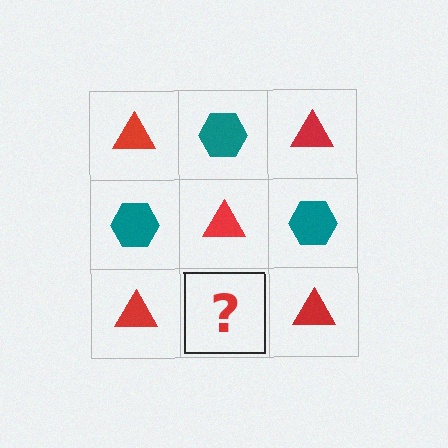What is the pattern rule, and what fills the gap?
The rule is that it alternates red triangle and teal hexagon in a checkerboard pattern. The gap should be filled with a teal hexagon.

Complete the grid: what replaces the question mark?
The question mark should be replaced with a teal hexagon.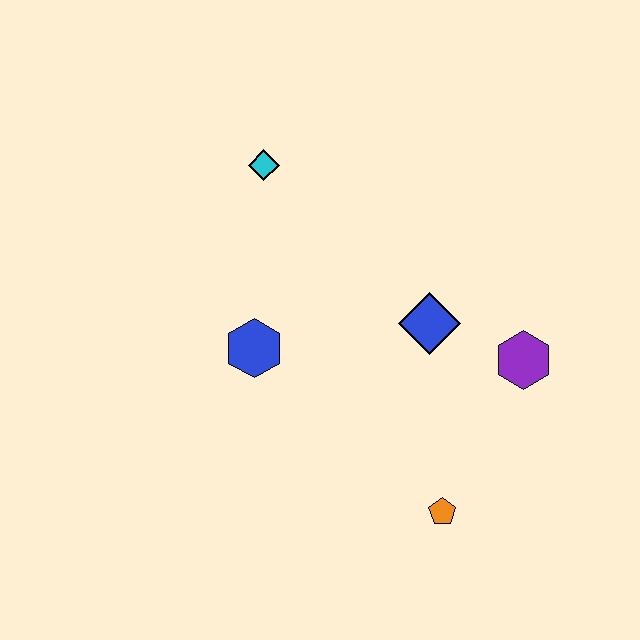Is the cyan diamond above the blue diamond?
Yes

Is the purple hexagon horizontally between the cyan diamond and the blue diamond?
No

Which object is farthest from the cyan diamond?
The orange pentagon is farthest from the cyan diamond.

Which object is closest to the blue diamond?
The purple hexagon is closest to the blue diamond.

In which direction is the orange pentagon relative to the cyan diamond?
The orange pentagon is below the cyan diamond.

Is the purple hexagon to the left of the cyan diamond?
No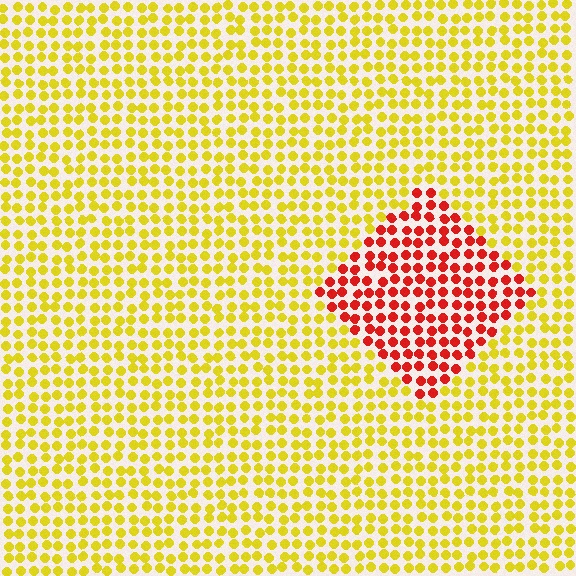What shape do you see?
I see a diamond.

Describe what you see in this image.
The image is filled with small yellow elements in a uniform arrangement. A diamond-shaped region is visible where the elements are tinted to a slightly different hue, forming a subtle color boundary.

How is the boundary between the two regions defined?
The boundary is defined purely by a slight shift in hue (about 57 degrees). Spacing, size, and orientation are identical on both sides.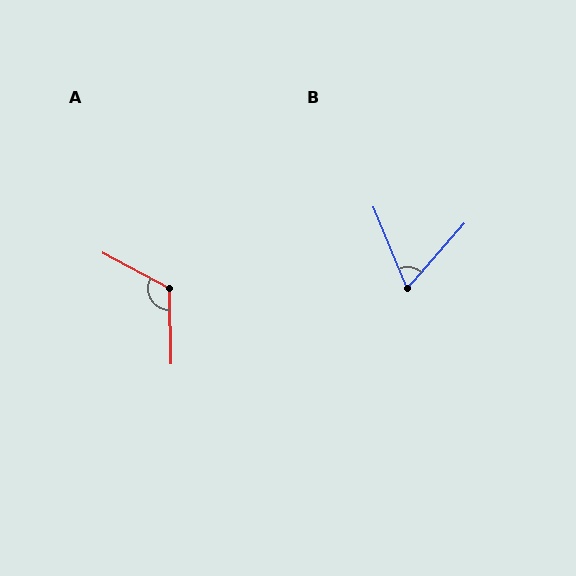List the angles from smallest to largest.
B (63°), A (119°).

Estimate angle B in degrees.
Approximately 63 degrees.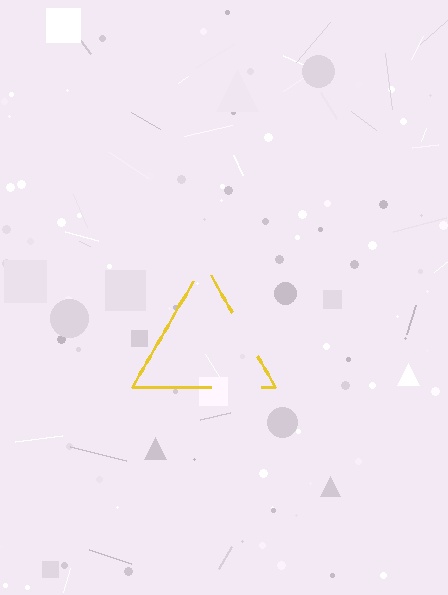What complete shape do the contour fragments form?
The contour fragments form a triangle.